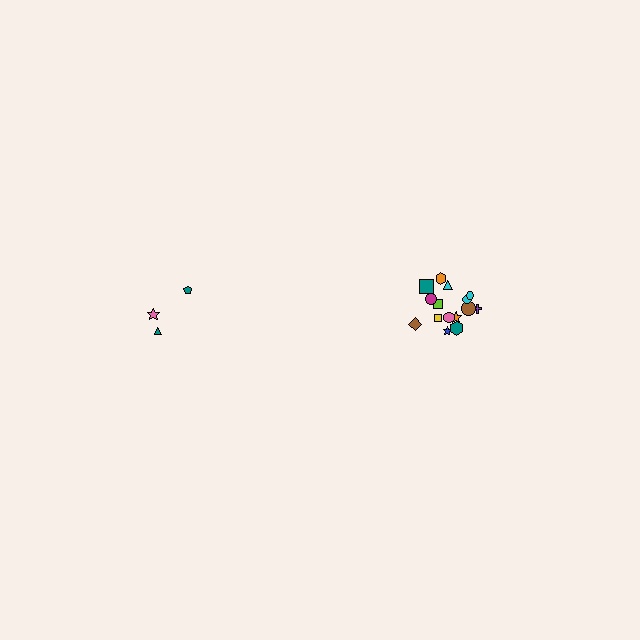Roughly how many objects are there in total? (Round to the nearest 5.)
Roughly 20 objects in total.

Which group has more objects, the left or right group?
The right group.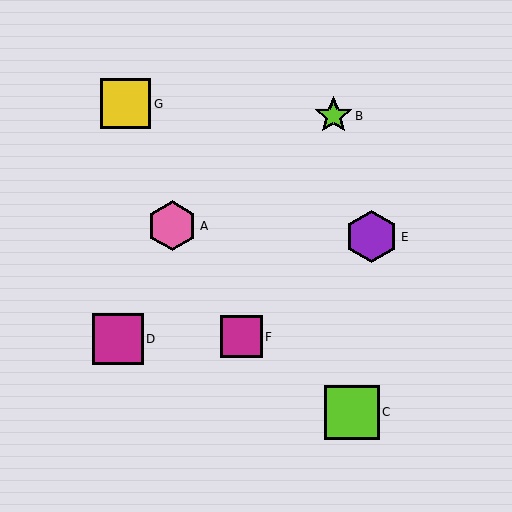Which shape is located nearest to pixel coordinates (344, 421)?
The lime square (labeled C) at (352, 412) is nearest to that location.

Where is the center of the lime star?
The center of the lime star is at (334, 116).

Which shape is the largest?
The lime square (labeled C) is the largest.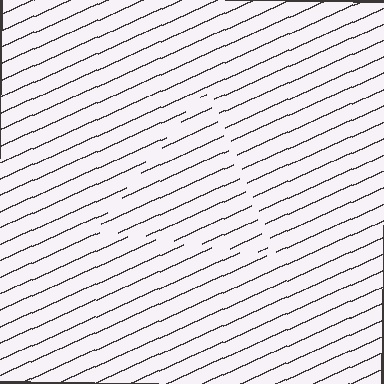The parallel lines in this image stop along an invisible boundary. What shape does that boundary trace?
An illusory triangle. The interior of the shape contains the same grating, shifted by half a period — the contour is defined by the phase discontinuity where line-ends from the inner and outer gratings abut.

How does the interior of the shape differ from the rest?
The interior of the shape contains the same grating, shifted by half a period — the contour is defined by the phase discontinuity where line-ends from the inner and outer gratings abut.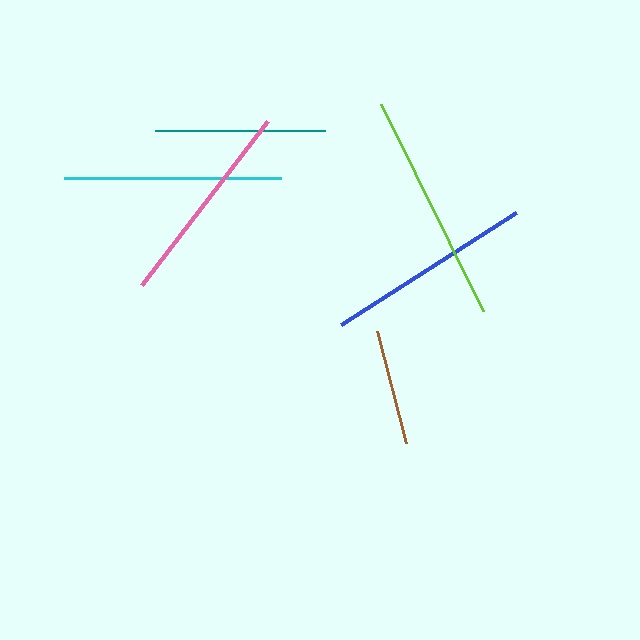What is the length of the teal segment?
The teal segment is approximately 170 pixels long.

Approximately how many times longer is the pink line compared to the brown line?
The pink line is approximately 1.8 times the length of the brown line.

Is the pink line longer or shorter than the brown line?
The pink line is longer than the brown line.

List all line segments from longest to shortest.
From longest to shortest: lime, cyan, blue, pink, teal, brown.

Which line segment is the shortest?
The brown line is the shortest at approximately 116 pixels.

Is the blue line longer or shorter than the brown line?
The blue line is longer than the brown line.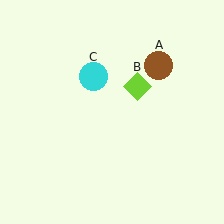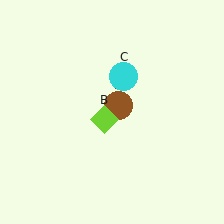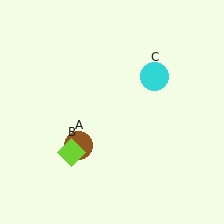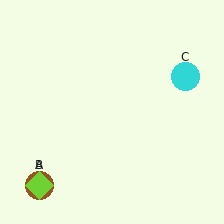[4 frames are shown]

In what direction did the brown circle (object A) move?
The brown circle (object A) moved down and to the left.